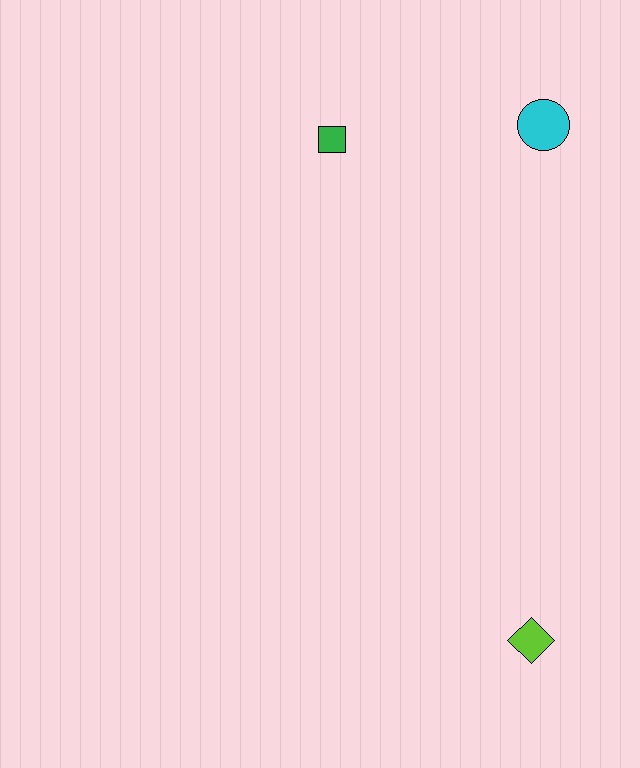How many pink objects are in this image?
There are no pink objects.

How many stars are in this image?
There are no stars.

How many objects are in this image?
There are 3 objects.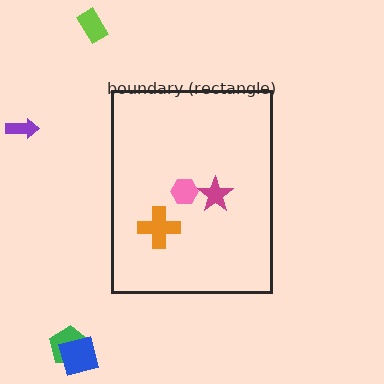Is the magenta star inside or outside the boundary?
Inside.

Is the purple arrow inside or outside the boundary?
Outside.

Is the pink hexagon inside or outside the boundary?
Inside.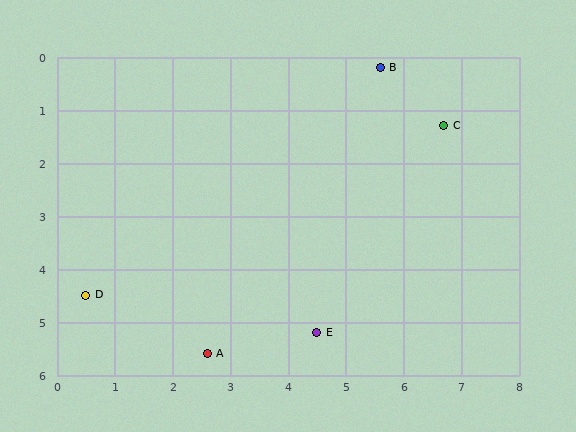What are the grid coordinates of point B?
Point B is at approximately (5.6, 0.2).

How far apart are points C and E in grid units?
Points C and E are about 4.5 grid units apart.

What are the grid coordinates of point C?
Point C is at approximately (6.7, 1.3).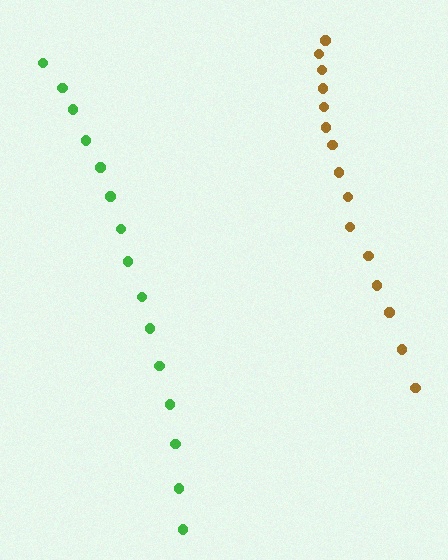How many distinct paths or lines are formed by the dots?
There are 2 distinct paths.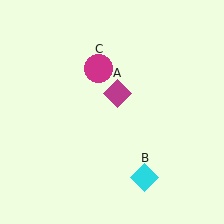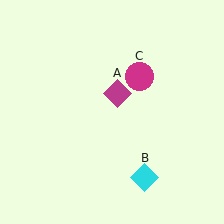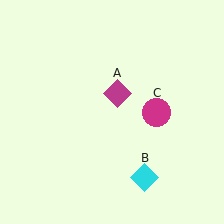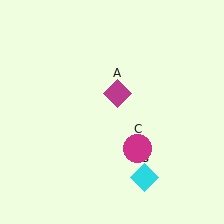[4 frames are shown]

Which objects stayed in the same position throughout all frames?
Magenta diamond (object A) and cyan diamond (object B) remained stationary.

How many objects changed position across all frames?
1 object changed position: magenta circle (object C).